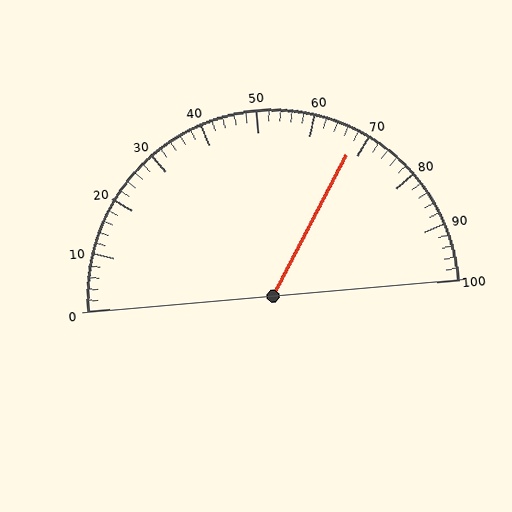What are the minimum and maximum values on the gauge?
The gauge ranges from 0 to 100.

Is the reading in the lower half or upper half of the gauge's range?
The reading is in the upper half of the range (0 to 100).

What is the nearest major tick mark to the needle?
The nearest major tick mark is 70.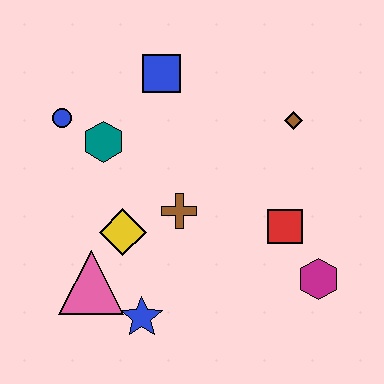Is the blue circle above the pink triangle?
Yes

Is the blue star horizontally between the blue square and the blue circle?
Yes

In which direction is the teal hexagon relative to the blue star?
The teal hexagon is above the blue star.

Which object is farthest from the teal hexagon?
The magenta hexagon is farthest from the teal hexagon.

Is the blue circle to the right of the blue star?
No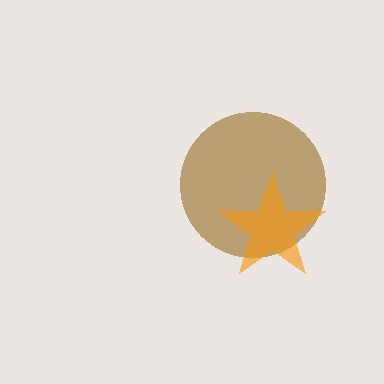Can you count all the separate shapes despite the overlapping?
Yes, there are 2 separate shapes.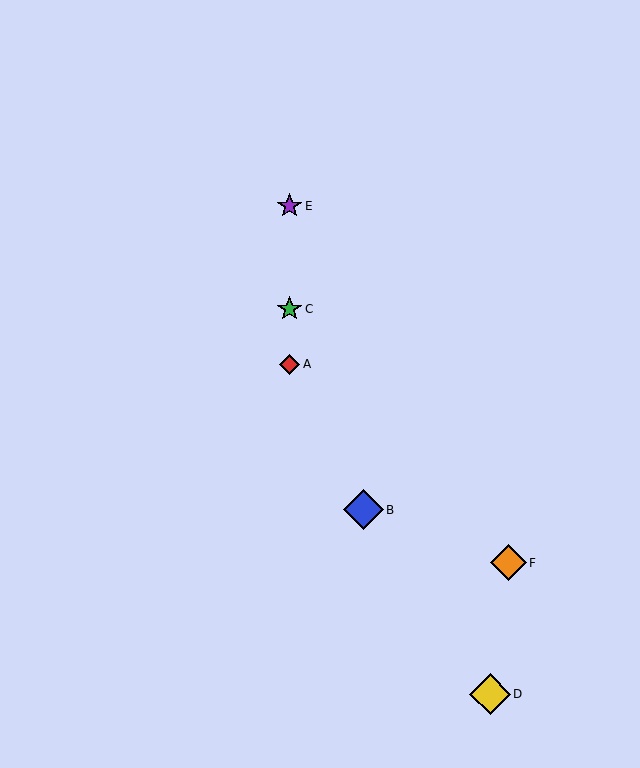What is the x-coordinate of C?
Object C is at x≈290.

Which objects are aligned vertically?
Objects A, C, E are aligned vertically.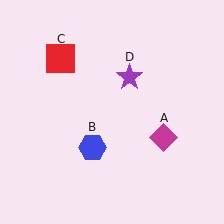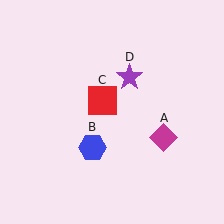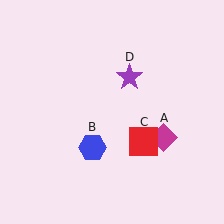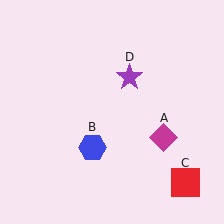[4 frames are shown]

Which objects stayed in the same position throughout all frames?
Magenta diamond (object A) and blue hexagon (object B) and purple star (object D) remained stationary.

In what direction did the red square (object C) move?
The red square (object C) moved down and to the right.